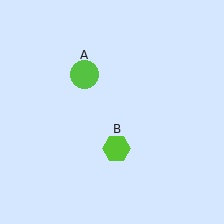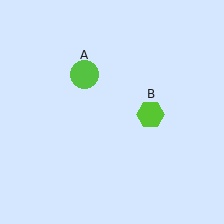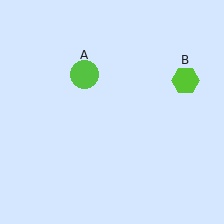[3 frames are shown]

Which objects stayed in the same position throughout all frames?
Lime circle (object A) remained stationary.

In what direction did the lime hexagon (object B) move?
The lime hexagon (object B) moved up and to the right.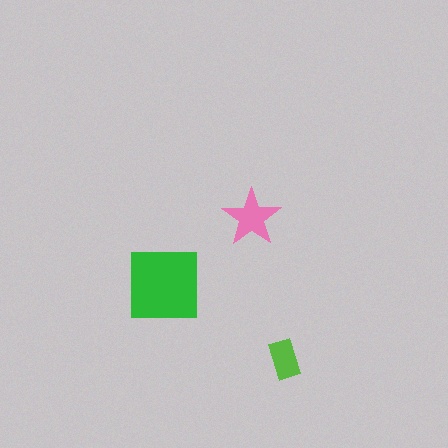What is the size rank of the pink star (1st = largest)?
2nd.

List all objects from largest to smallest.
The green square, the pink star, the lime rectangle.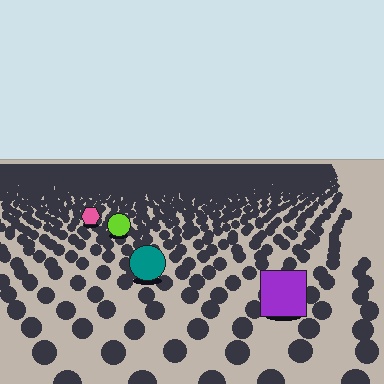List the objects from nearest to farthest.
From nearest to farthest: the purple square, the teal circle, the lime circle, the pink hexagon.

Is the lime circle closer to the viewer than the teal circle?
No. The teal circle is closer — you can tell from the texture gradient: the ground texture is coarser near it.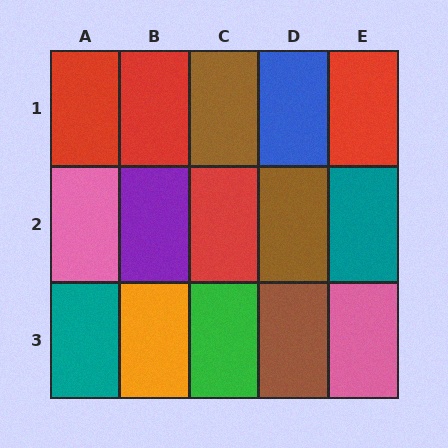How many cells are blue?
1 cell is blue.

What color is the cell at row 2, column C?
Red.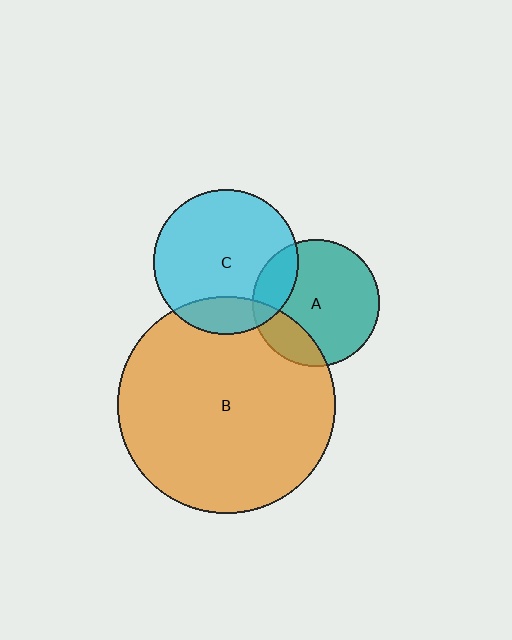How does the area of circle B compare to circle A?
Approximately 2.9 times.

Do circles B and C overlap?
Yes.